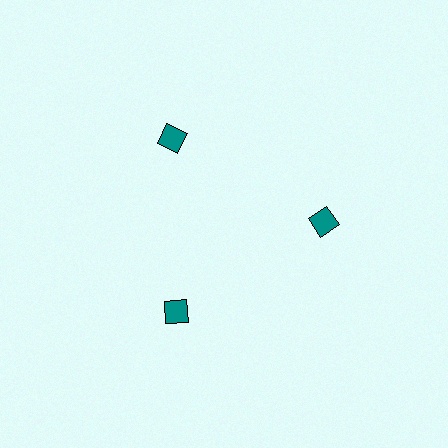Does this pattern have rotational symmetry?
Yes, this pattern has 3-fold rotational symmetry. It looks the same after rotating 120 degrees around the center.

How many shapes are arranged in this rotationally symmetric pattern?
There are 3 shapes, arranged in 3 groups of 1.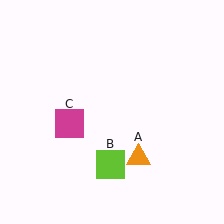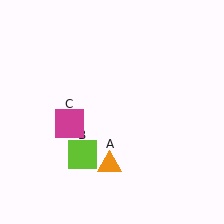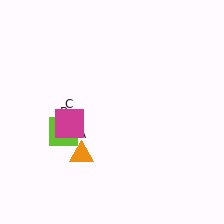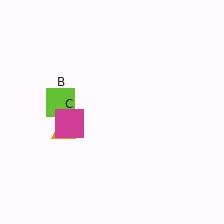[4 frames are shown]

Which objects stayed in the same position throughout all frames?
Magenta square (object C) remained stationary.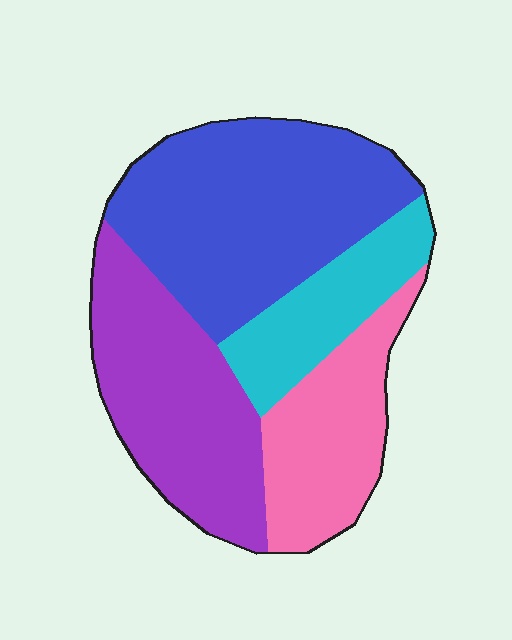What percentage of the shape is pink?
Pink takes up about one fifth (1/5) of the shape.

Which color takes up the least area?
Cyan, at roughly 15%.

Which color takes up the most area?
Blue, at roughly 35%.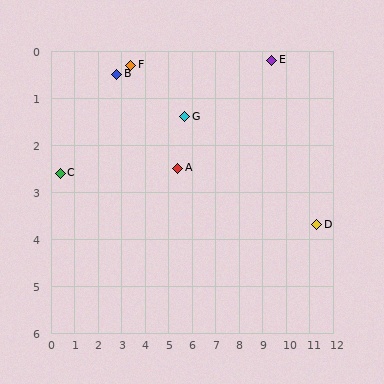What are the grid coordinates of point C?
Point C is at approximately (0.4, 2.6).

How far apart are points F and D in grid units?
Points F and D are about 8.6 grid units apart.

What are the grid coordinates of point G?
Point G is at approximately (5.7, 1.4).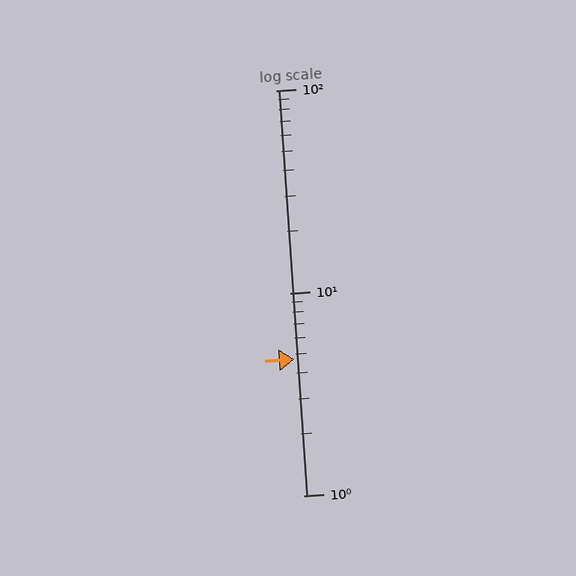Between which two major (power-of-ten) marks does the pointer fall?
The pointer is between 1 and 10.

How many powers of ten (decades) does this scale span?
The scale spans 2 decades, from 1 to 100.